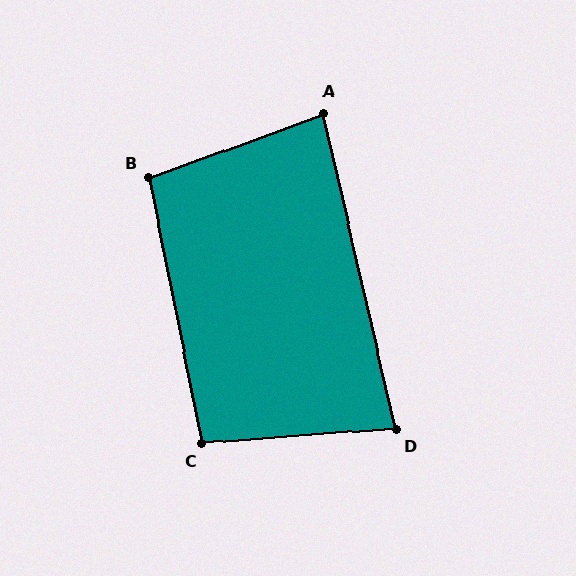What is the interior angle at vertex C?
Approximately 97 degrees (obtuse).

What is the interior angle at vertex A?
Approximately 83 degrees (acute).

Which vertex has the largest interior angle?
B, at approximately 99 degrees.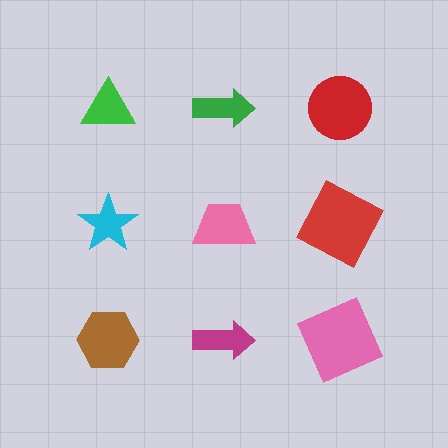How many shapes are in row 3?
3 shapes.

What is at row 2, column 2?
A pink trapezoid.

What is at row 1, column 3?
A red circle.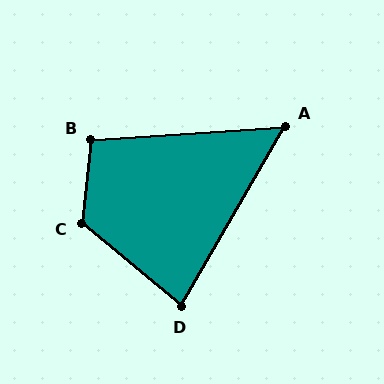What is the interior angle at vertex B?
Approximately 99 degrees (obtuse).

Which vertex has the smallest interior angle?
A, at approximately 56 degrees.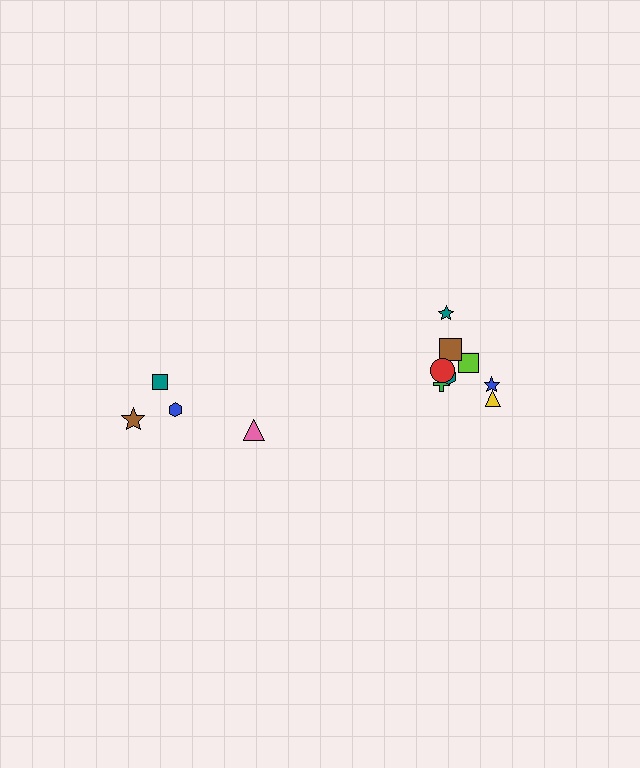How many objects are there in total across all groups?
There are 12 objects.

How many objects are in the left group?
There are 4 objects.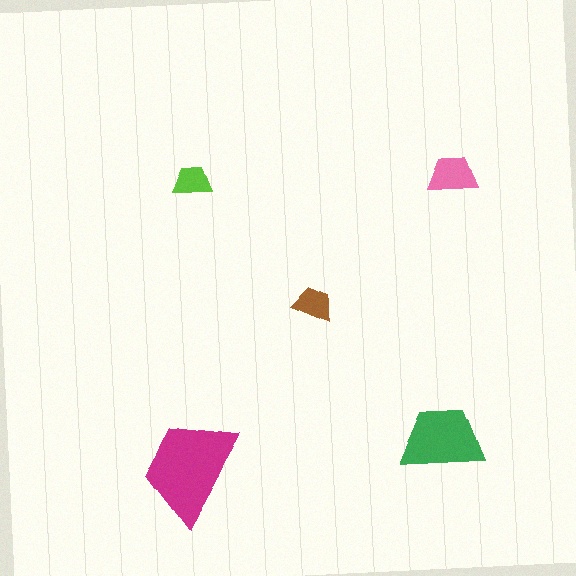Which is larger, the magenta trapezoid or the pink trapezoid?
The magenta one.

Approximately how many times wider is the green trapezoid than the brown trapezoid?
About 2 times wider.